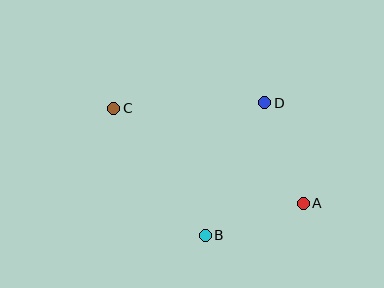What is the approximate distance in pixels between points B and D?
The distance between B and D is approximately 145 pixels.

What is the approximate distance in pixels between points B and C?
The distance between B and C is approximately 157 pixels.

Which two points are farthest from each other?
Points A and C are farthest from each other.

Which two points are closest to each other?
Points A and B are closest to each other.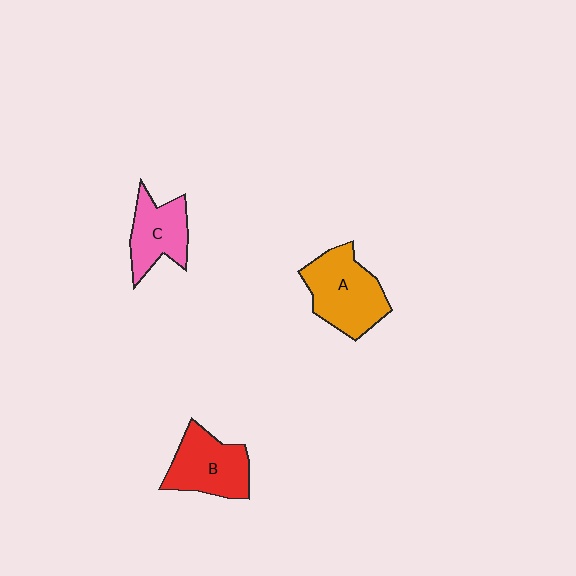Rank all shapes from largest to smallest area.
From largest to smallest: A (orange), B (red), C (pink).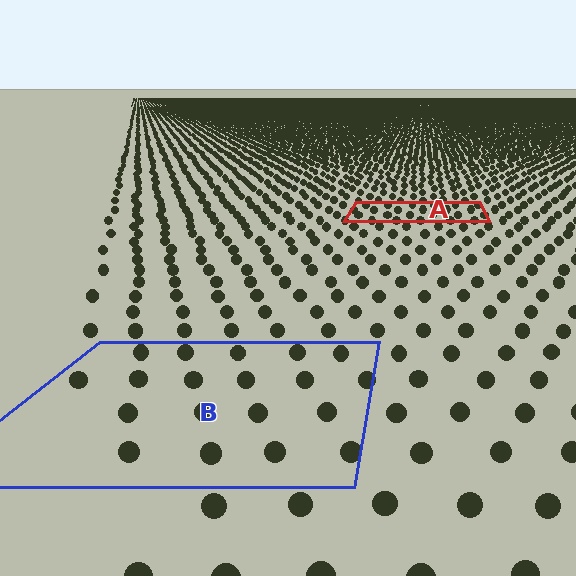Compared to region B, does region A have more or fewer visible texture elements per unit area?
Region A has more texture elements per unit area — they are packed more densely because it is farther away.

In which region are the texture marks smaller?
The texture marks are smaller in region A, because it is farther away.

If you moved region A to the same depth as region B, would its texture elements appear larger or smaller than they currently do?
They would appear larger. At a closer depth, the same texture elements are projected at a bigger on-screen size.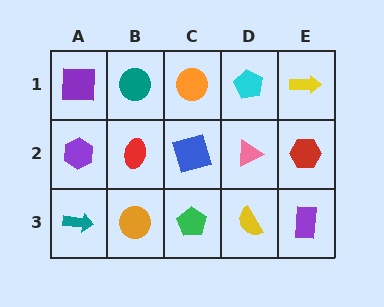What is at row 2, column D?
A pink triangle.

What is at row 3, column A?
A teal arrow.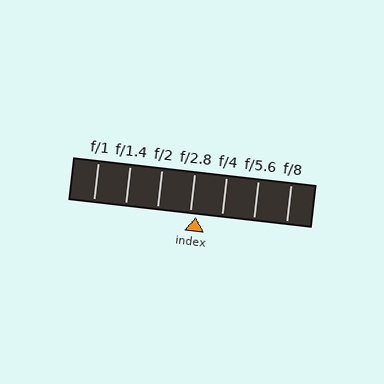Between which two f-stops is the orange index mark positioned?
The index mark is between f/2.8 and f/4.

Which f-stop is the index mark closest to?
The index mark is closest to f/2.8.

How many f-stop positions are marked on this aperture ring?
There are 7 f-stop positions marked.